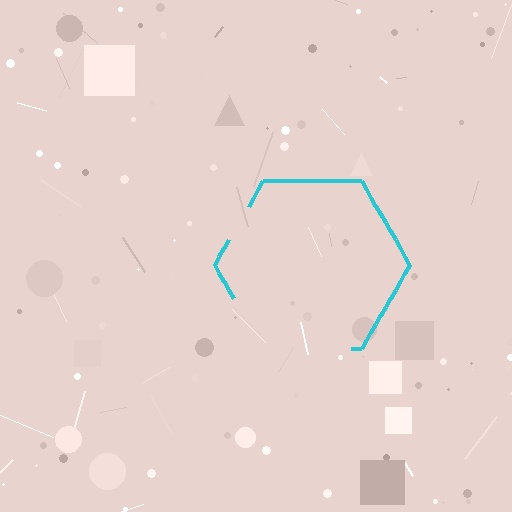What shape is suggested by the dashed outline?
The dashed outline suggests a hexagon.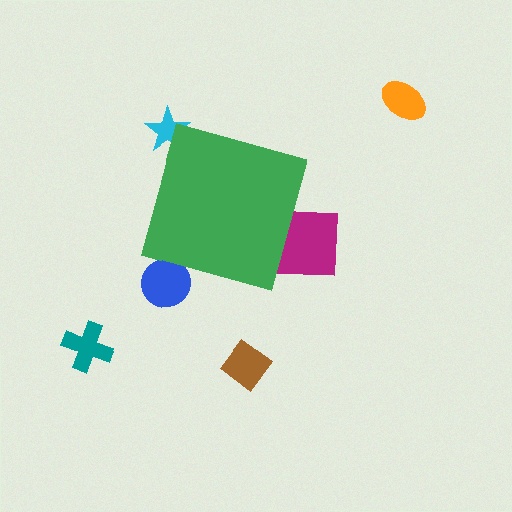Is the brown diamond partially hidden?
No, the brown diamond is fully visible.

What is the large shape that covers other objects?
A green diamond.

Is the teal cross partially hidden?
No, the teal cross is fully visible.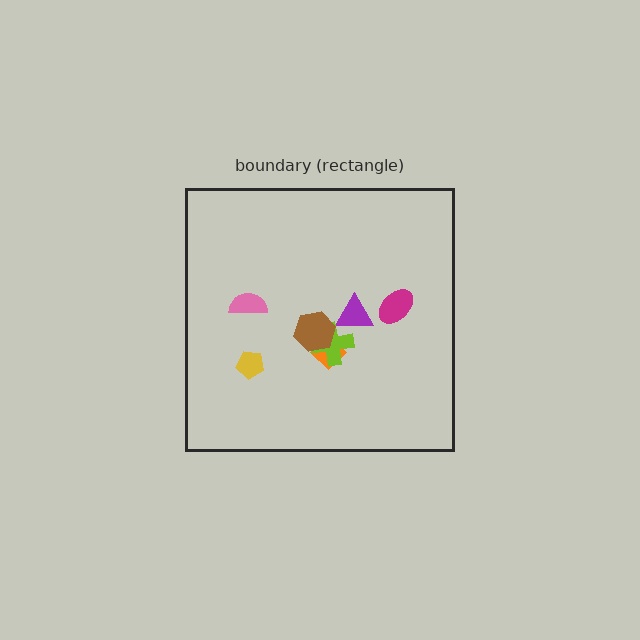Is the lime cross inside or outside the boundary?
Inside.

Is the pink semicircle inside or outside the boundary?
Inside.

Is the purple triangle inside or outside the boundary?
Inside.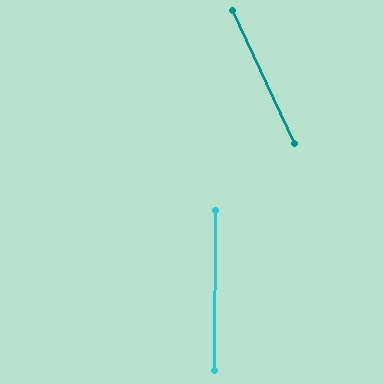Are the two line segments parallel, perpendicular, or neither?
Neither parallel nor perpendicular — they differ by about 25°.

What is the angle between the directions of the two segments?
Approximately 25 degrees.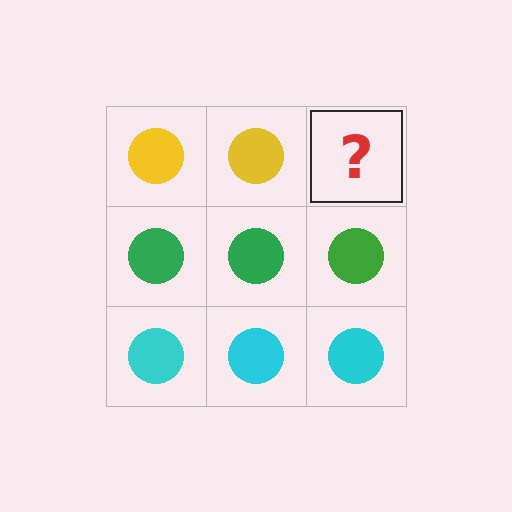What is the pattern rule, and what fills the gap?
The rule is that each row has a consistent color. The gap should be filled with a yellow circle.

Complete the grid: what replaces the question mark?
The question mark should be replaced with a yellow circle.